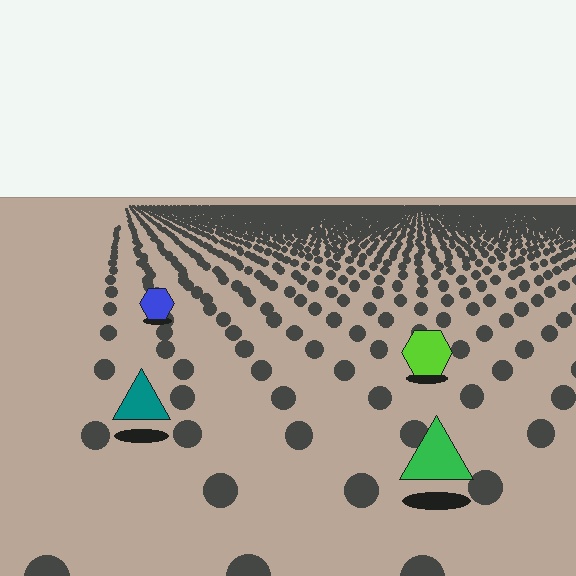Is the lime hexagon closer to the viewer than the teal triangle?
No. The teal triangle is closer — you can tell from the texture gradient: the ground texture is coarser near it.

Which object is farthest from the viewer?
The blue hexagon is farthest from the viewer. It appears smaller and the ground texture around it is denser.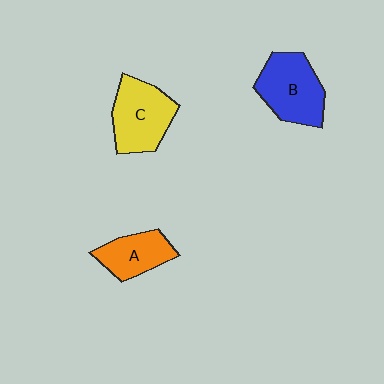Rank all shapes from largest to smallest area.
From largest to smallest: B (blue), C (yellow), A (orange).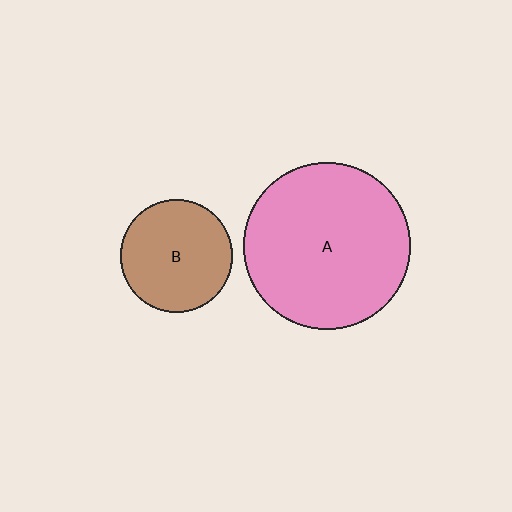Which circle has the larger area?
Circle A (pink).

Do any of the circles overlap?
No, none of the circles overlap.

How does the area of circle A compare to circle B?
Approximately 2.2 times.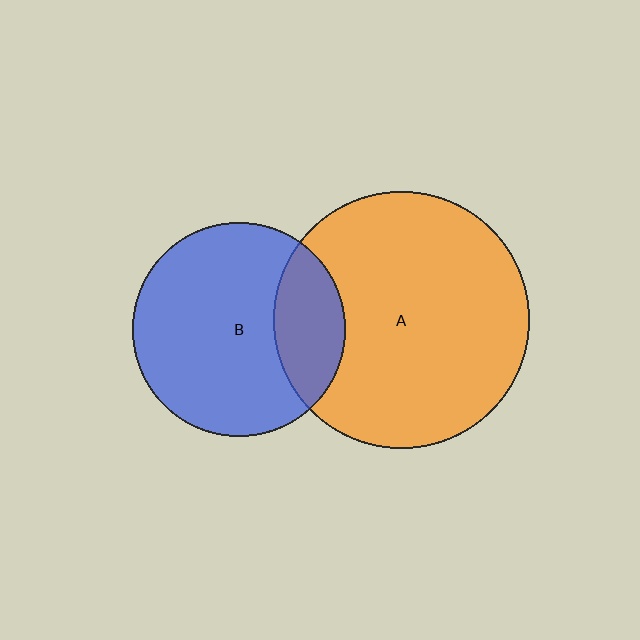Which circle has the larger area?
Circle A (orange).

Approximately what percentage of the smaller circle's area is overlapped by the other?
Approximately 25%.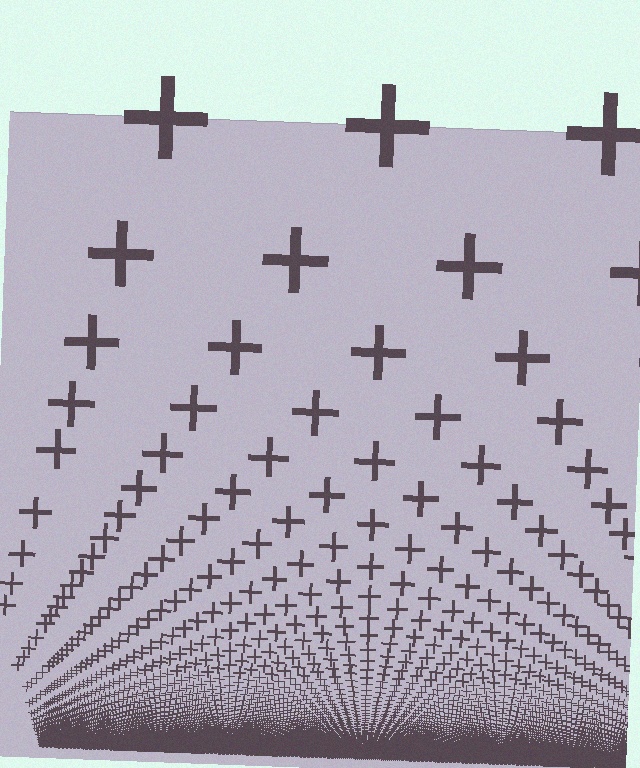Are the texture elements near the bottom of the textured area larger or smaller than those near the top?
Smaller. The gradient is inverted — elements near the bottom are smaller and denser.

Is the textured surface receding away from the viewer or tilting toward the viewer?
The surface appears to tilt toward the viewer. Texture elements get larger and sparser toward the top.